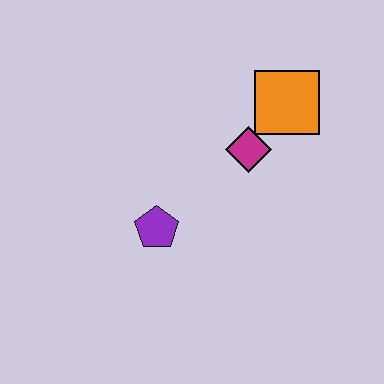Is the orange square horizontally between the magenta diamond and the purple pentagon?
No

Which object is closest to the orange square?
The magenta diamond is closest to the orange square.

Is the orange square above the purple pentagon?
Yes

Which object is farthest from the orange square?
The purple pentagon is farthest from the orange square.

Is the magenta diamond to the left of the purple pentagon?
No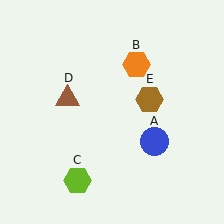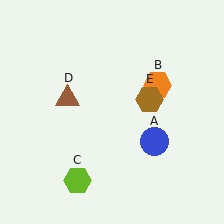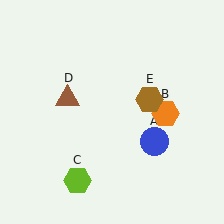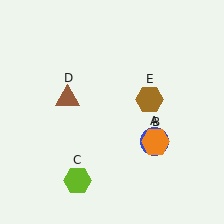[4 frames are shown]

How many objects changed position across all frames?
1 object changed position: orange hexagon (object B).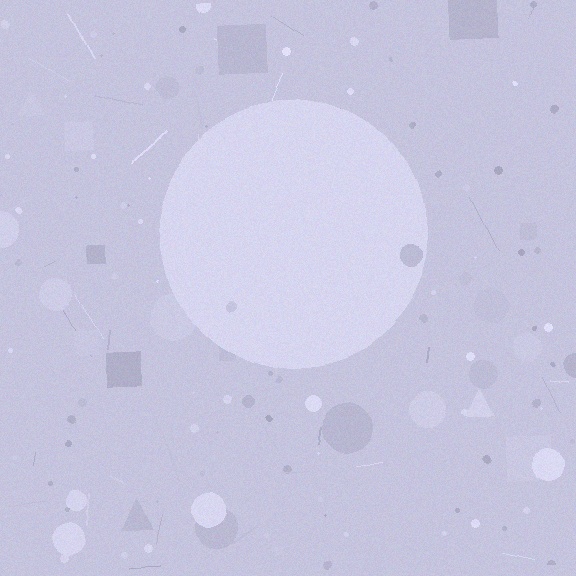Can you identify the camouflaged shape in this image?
The camouflaged shape is a circle.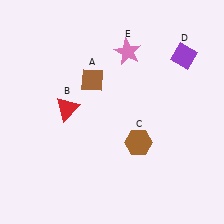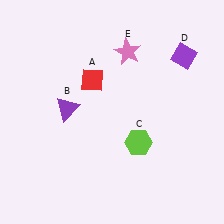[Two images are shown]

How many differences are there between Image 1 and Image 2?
There are 3 differences between the two images.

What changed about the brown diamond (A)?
In Image 1, A is brown. In Image 2, it changed to red.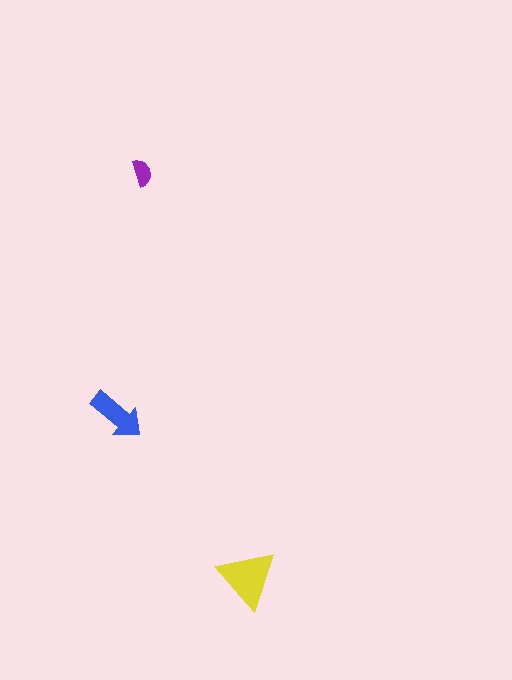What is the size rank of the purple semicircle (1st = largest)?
3rd.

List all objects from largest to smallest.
The yellow triangle, the blue arrow, the purple semicircle.